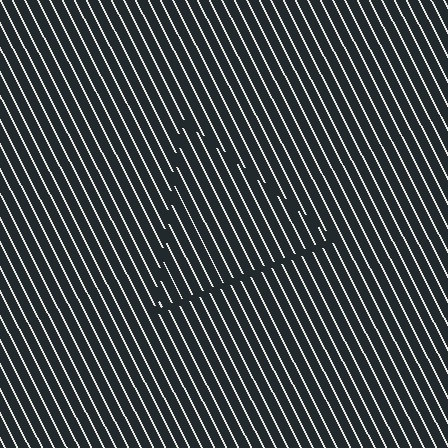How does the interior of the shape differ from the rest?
The interior of the shape contains the same grating, shifted by half a period — the contour is defined by the phase discontinuity where line-ends from the inner and outer gratings abut.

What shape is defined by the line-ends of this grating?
An illusory triangle. The interior of the shape contains the same grating, shifted by half a period — the contour is defined by the phase discontinuity where line-ends from the inner and outer gratings abut.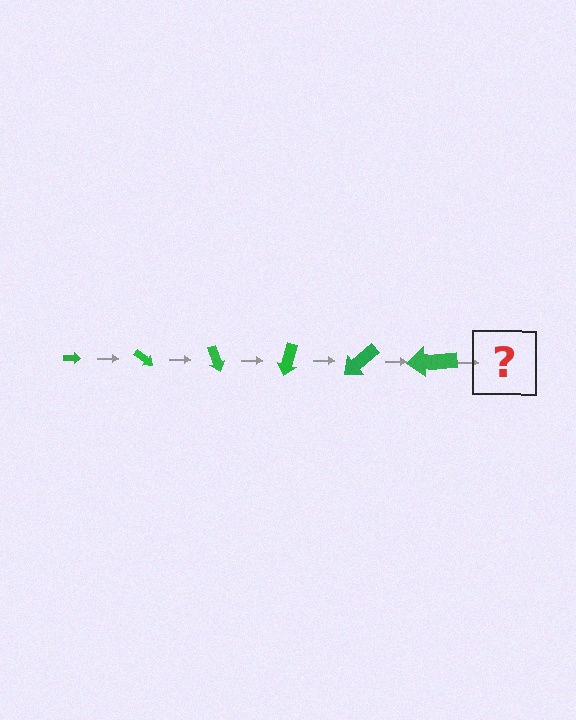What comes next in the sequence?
The next element should be an arrow, larger than the previous one and rotated 210 degrees from the start.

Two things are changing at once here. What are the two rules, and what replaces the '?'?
The two rules are that the arrow grows larger each step and it rotates 35 degrees each step. The '?' should be an arrow, larger than the previous one and rotated 210 degrees from the start.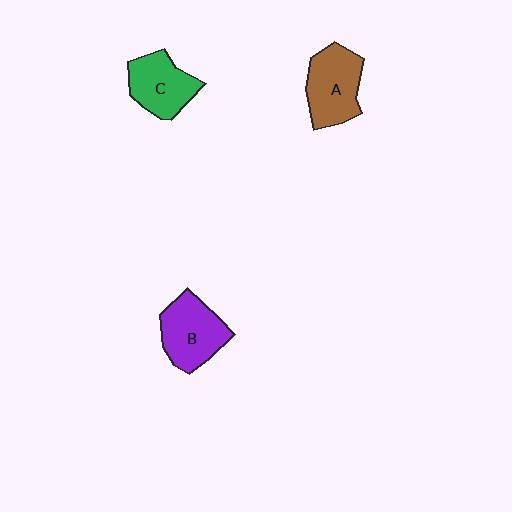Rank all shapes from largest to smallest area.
From largest to smallest: A (brown), B (purple), C (green).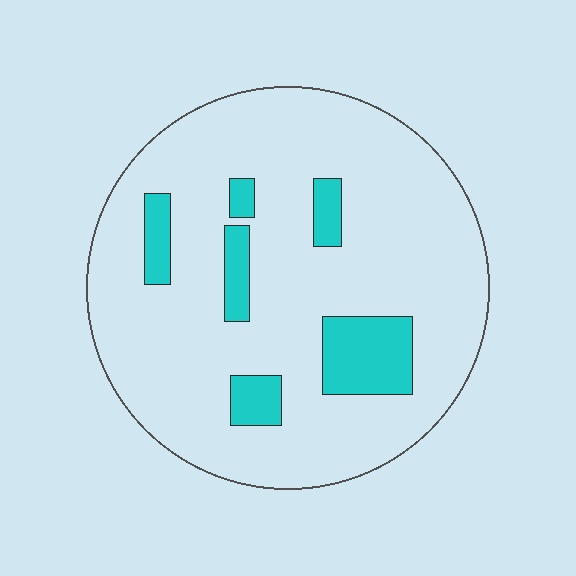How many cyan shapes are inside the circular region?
6.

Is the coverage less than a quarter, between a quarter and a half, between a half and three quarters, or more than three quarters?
Less than a quarter.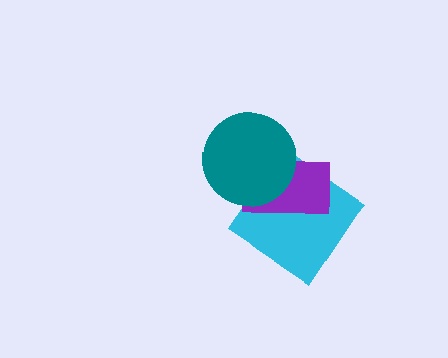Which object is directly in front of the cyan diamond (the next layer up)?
The purple rectangle is directly in front of the cyan diamond.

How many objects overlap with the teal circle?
2 objects overlap with the teal circle.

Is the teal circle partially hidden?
No, no other shape covers it.